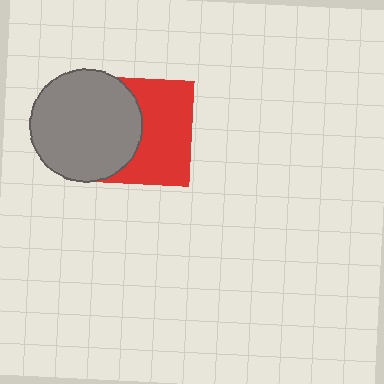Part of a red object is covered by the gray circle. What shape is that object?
It is a square.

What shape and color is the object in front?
The object in front is a gray circle.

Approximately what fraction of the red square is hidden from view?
Roughly 44% of the red square is hidden behind the gray circle.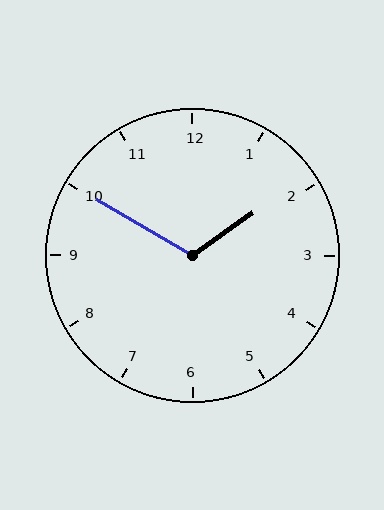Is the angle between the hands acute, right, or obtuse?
It is obtuse.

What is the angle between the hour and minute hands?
Approximately 115 degrees.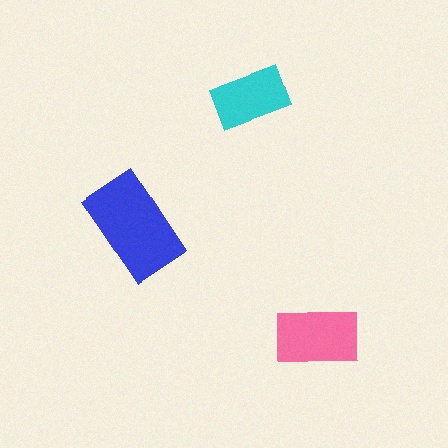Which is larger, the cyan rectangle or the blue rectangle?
The blue one.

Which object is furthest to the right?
The pink rectangle is rightmost.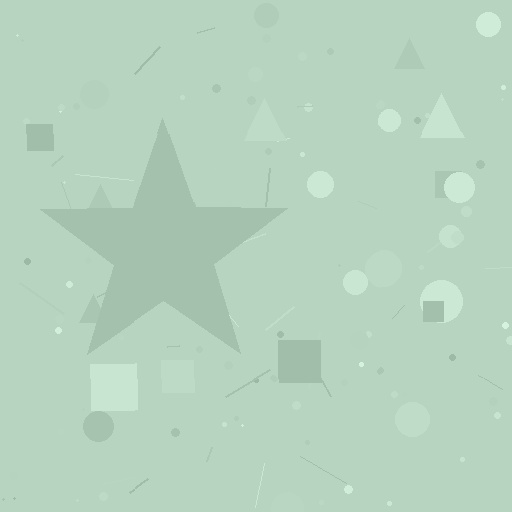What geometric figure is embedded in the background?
A star is embedded in the background.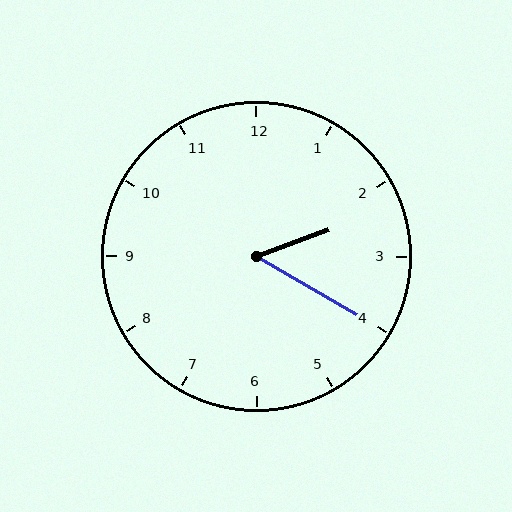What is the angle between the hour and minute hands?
Approximately 50 degrees.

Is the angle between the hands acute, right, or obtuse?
It is acute.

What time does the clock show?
2:20.